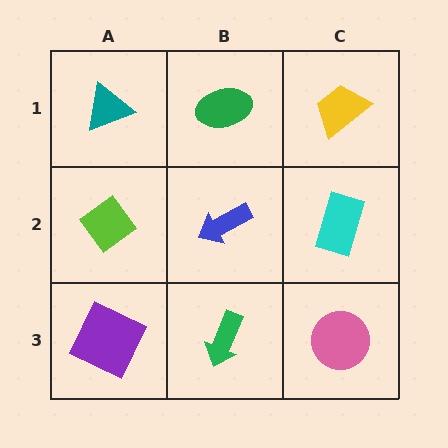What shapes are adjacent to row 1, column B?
A blue arrow (row 2, column B), a teal triangle (row 1, column A), a yellow trapezoid (row 1, column C).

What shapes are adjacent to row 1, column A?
A lime diamond (row 2, column A), a green ellipse (row 1, column B).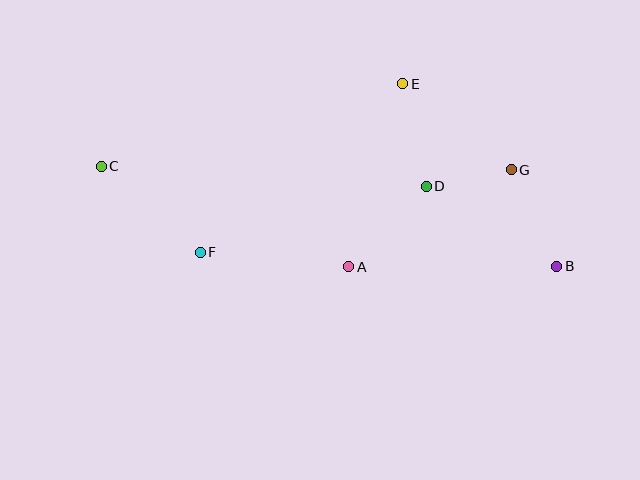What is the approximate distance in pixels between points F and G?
The distance between F and G is approximately 322 pixels.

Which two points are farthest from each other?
Points B and C are farthest from each other.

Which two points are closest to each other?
Points D and G are closest to each other.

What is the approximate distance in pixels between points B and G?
The distance between B and G is approximately 107 pixels.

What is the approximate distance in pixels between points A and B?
The distance between A and B is approximately 208 pixels.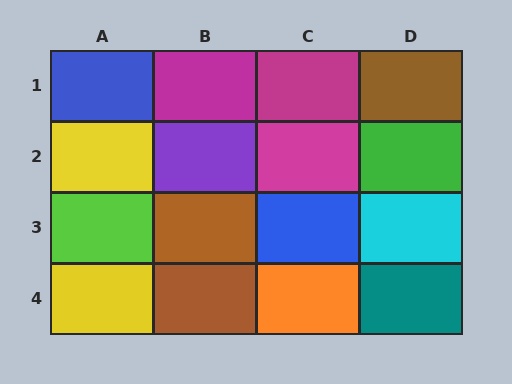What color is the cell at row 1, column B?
Magenta.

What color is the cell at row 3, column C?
Blue.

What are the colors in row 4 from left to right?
Yellow, brown, orange, teal.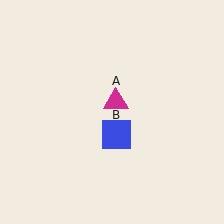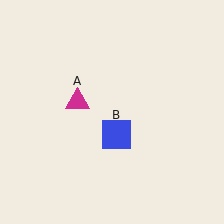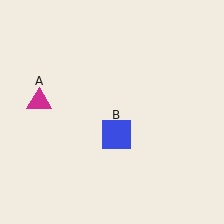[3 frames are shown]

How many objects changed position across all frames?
1 object changed position: magenta triangle (object A).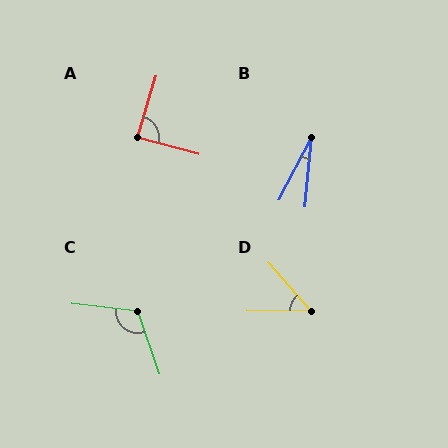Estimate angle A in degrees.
Approximately 88 degrees.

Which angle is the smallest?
B, at approximately 22 degrees.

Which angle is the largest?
C, at approximately 116 degrees.